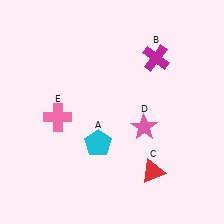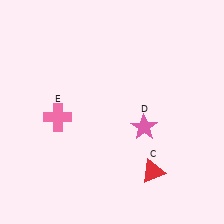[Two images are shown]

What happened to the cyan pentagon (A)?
The cyan pentagon (A) was removed in Image 2. It was in the bottom-left area of Image 1.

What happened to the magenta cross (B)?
The magenta cross (B) was removed in Image 2. It was in the top-right area of Image 1.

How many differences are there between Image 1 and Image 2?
There are 2 differences between the two images.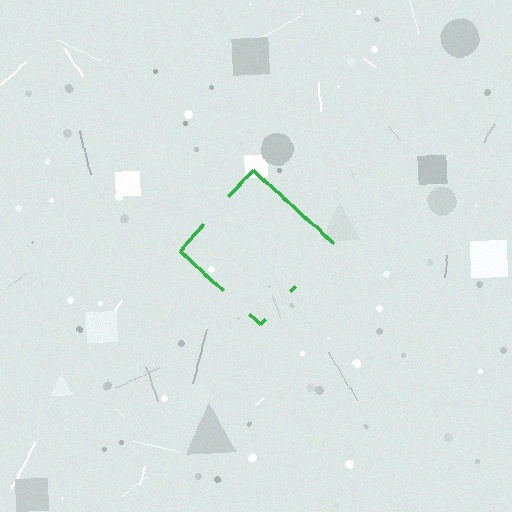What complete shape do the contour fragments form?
The contour fragments form a diamond.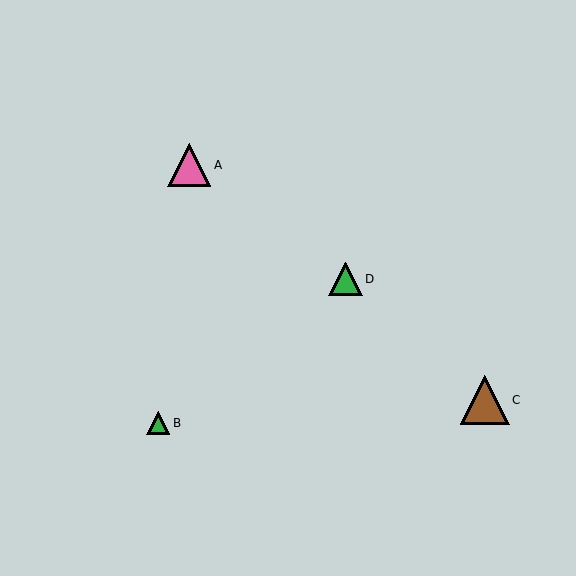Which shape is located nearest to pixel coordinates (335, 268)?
The green triangle (labeled D) at (346, 279) is nearest to that location.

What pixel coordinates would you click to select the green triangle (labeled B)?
Click at (158, 423) to select the green triangle B.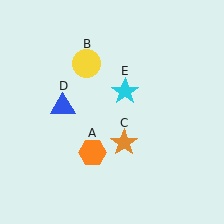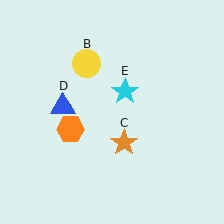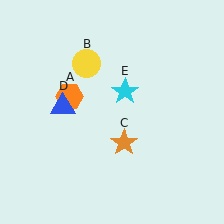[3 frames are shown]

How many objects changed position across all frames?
1 object changed position: orange hexagon (object A).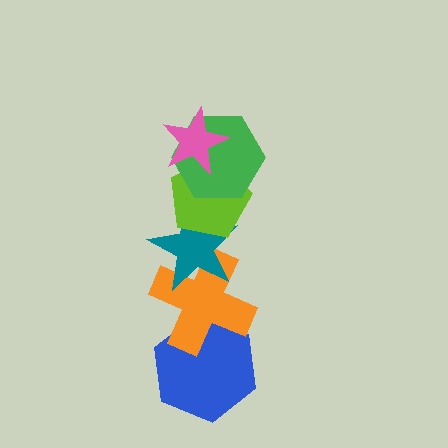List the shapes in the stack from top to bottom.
From top to bottom: the pink star, the green hexagon, the lime pentagon, the teal star, the orange cross, the blue hexagon.